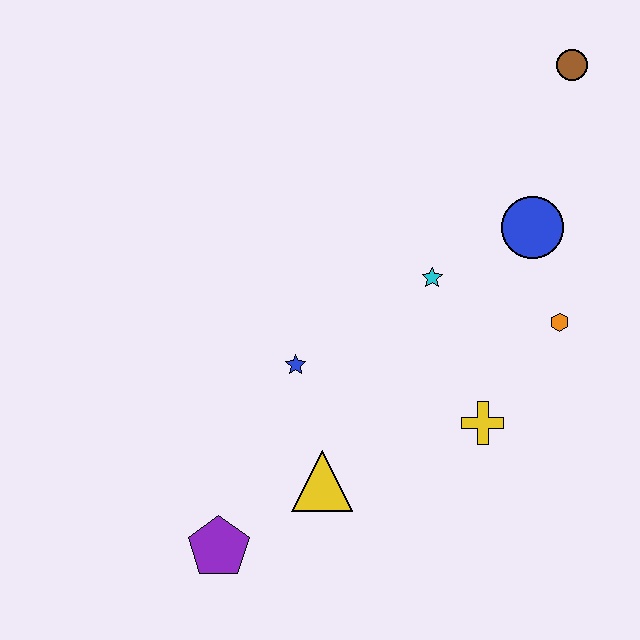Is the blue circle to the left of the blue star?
No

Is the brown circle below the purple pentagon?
No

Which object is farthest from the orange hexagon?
The purple pentagon is farthest from the orange hexagon.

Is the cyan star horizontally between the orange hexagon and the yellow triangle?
Yes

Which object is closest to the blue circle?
The orange hexagon is closest to the blue circle.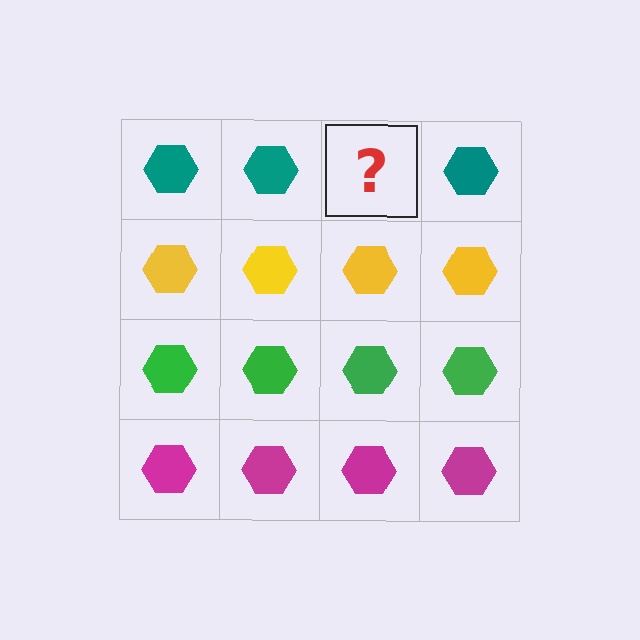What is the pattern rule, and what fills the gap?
The rule is that each row has a consistent color. The gap should be filled with a teal hexagon.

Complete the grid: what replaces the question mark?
The question mark should be replaced with a teal hexagon.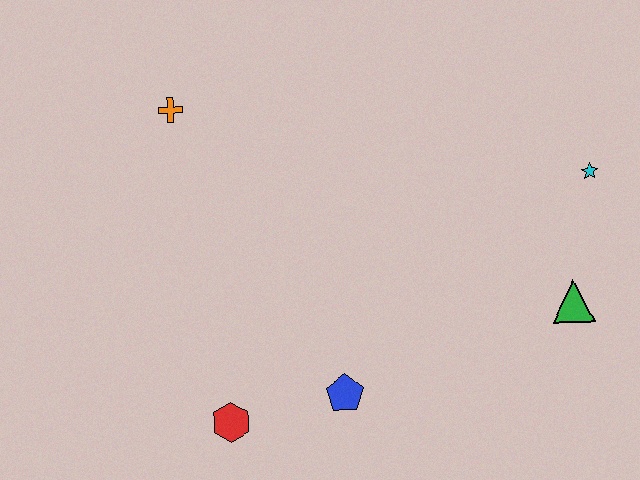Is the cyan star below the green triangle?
No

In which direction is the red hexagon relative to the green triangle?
The red hexagon is to the left of the green triangle.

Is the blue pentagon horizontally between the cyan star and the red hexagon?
Yes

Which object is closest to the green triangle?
The cyan star is closest to the green triangle.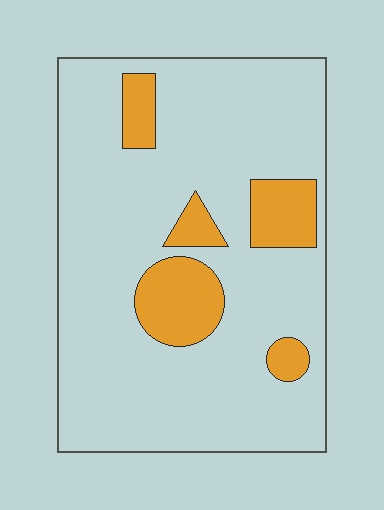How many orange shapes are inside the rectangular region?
5.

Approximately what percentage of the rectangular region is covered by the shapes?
Approximately 15%.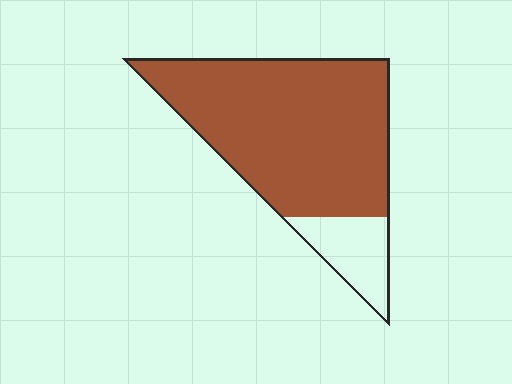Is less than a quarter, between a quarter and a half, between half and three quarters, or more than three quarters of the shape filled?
More than three quarters.